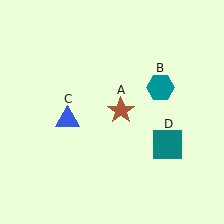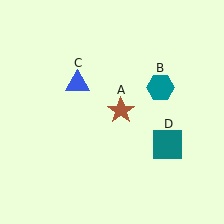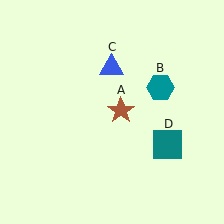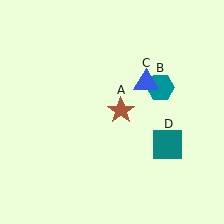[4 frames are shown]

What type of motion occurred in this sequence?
The blue triangle (object C) rotated clockwise around the center of the scene.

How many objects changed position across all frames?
1 object changed position: blue triangle (object C).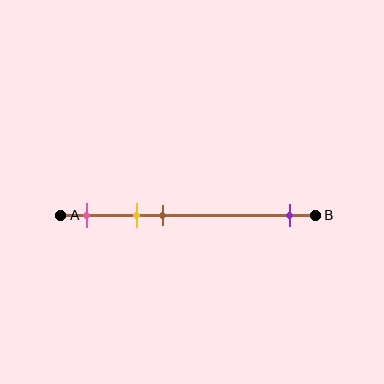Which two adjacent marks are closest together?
The yellow and brown marks are the closest adjacent pair.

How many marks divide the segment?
There are 4 marks dividing the segment.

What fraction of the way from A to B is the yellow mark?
The yellow mark is approximately 30% (0.3) of the way from A to B.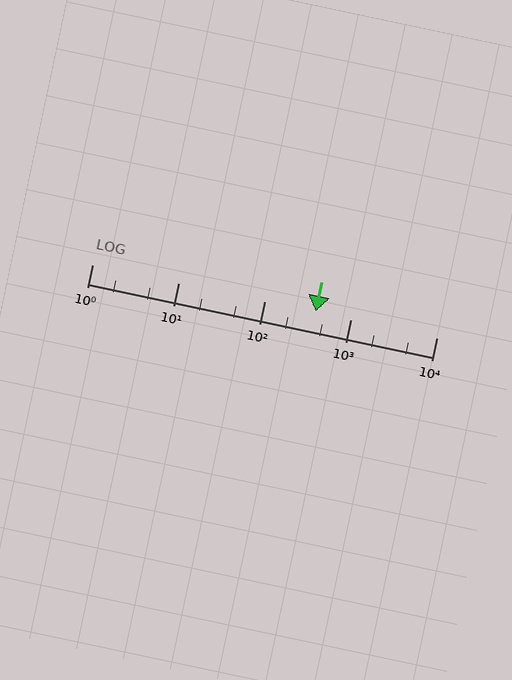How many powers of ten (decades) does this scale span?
The scale spans 4 decades, from 1 to 10000.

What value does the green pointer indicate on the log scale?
The pointer indicates approximately 390.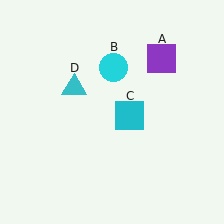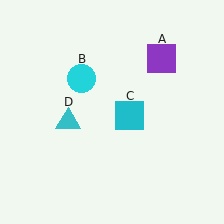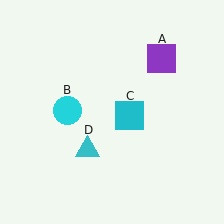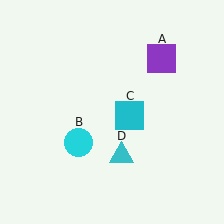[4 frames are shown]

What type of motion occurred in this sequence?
The cyan circle (object B), cyan triangle (object D) rotated counterclockwise around the center of the scene.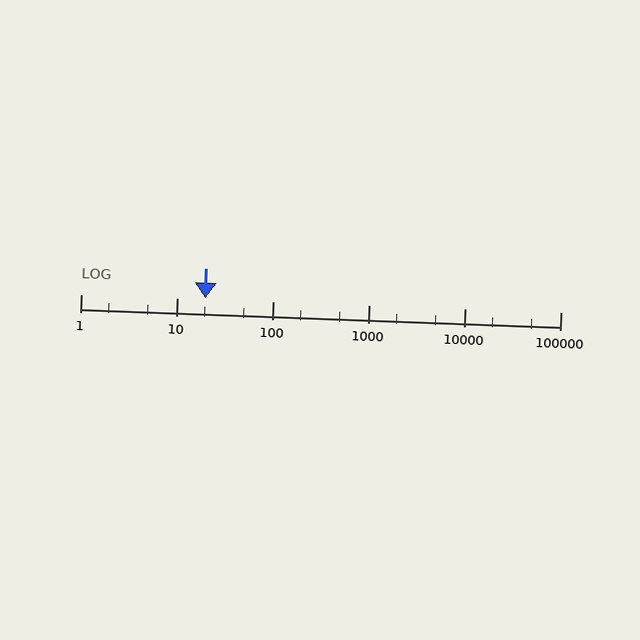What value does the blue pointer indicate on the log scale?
The pointer indicates approximately 20.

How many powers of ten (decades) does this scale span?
The scale spans 5 decades, from 1 to 100000.